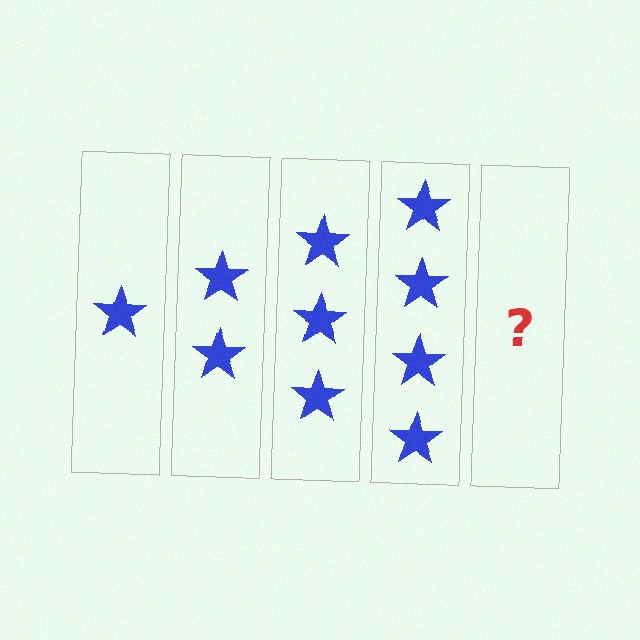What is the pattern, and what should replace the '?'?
The pattern is that each step adds one more star. The '?' should be 5 stars.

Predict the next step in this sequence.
The next step is 5 stars.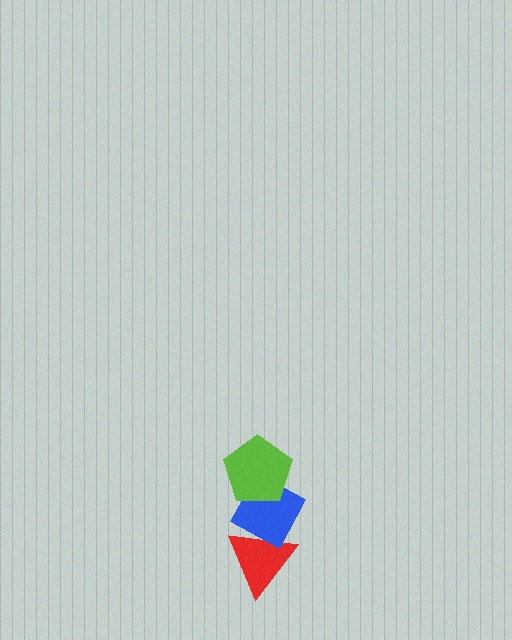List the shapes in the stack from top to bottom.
From top to bottom: the lime pentagon, the blue diamond, the red triangle.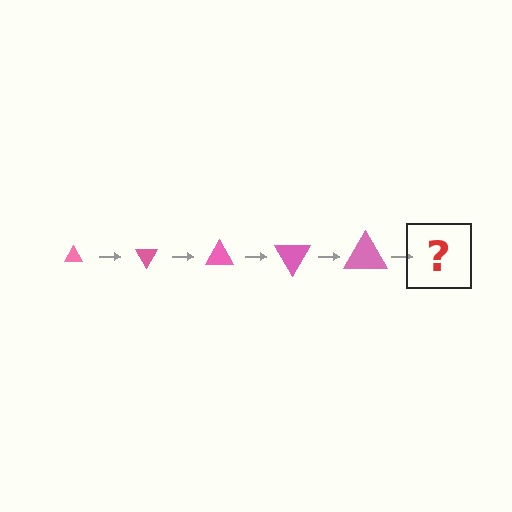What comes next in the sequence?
The next element should be a triangle, larger than the previous one and rotated 300 degrees from the start.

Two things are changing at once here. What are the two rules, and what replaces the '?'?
The two rules are that the triangle grows larger each step and it rotates 60 degrees each step. The '?' should be a triangle, larger than the previous one and rotated 300 degrees from the start.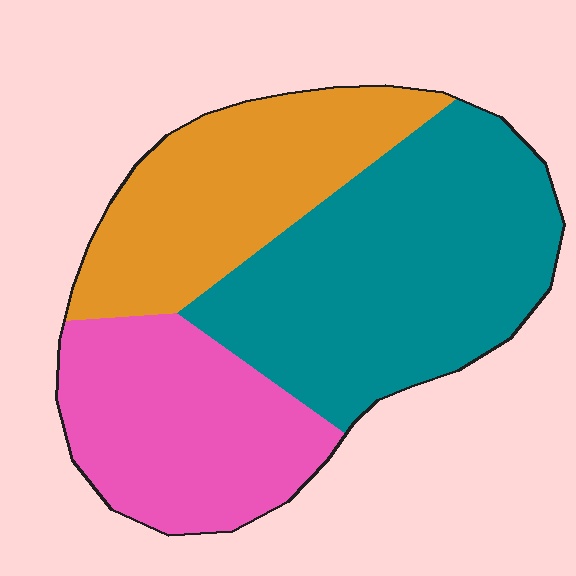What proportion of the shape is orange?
Orange takes up about one quarter (1/4) of the shape.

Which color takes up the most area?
Teal, at roughly 45%.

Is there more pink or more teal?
Teal.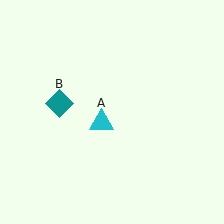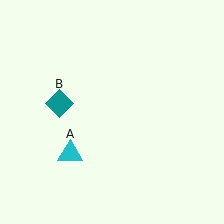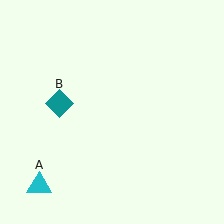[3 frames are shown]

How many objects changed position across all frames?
1 object changed position: cyan triangle (object A).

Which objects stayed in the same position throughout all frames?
Teal diamond (object B) remained stationary.